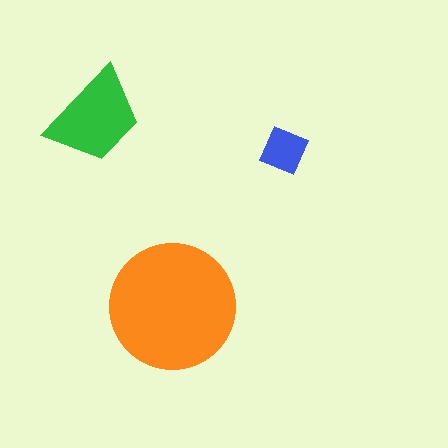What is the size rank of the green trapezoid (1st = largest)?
2nd.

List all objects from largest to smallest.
The orange circle, the green trapezoid, the blue square.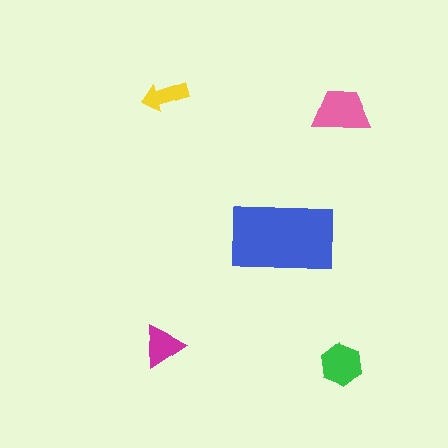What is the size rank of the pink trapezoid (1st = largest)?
2nd.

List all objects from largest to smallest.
The blue rectangle, the pink trapezoid, the green hexagon, the magenta triangle, the yellow arrow.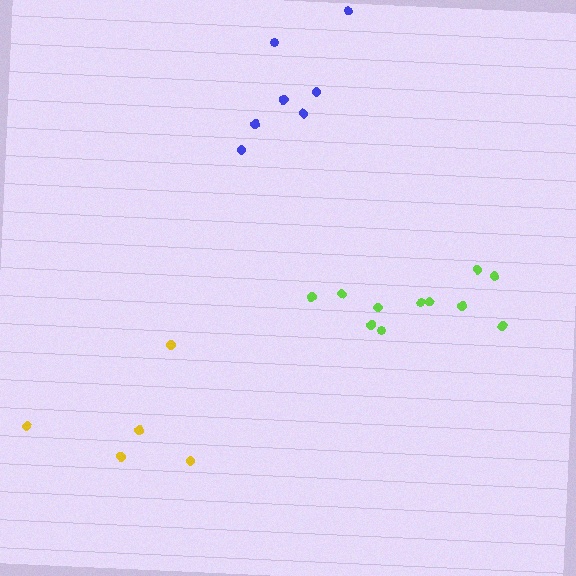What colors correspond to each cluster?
The clusters are colored: blue, yellow, lime.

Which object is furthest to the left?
The yellow cluster is leftmost.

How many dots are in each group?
Group 1: 7 dots, Group 2: 5 dots, Group 3: 11 dots (23 total).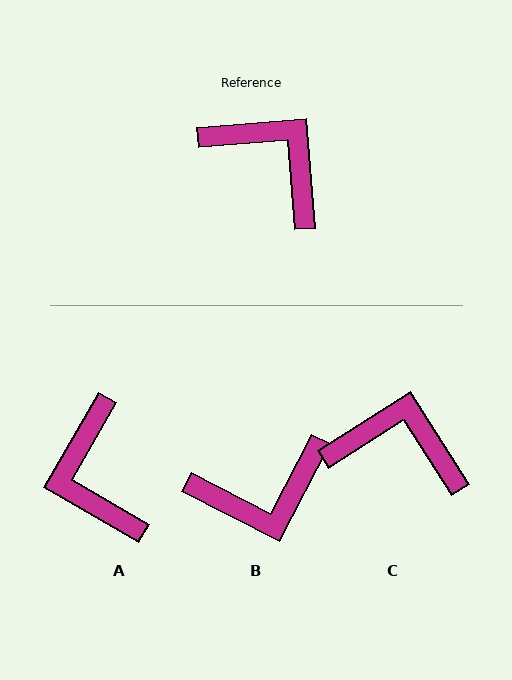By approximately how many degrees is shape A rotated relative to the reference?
Approximately 145 degrees counter-clockwise.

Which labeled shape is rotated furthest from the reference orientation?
A, about 145 degrees away.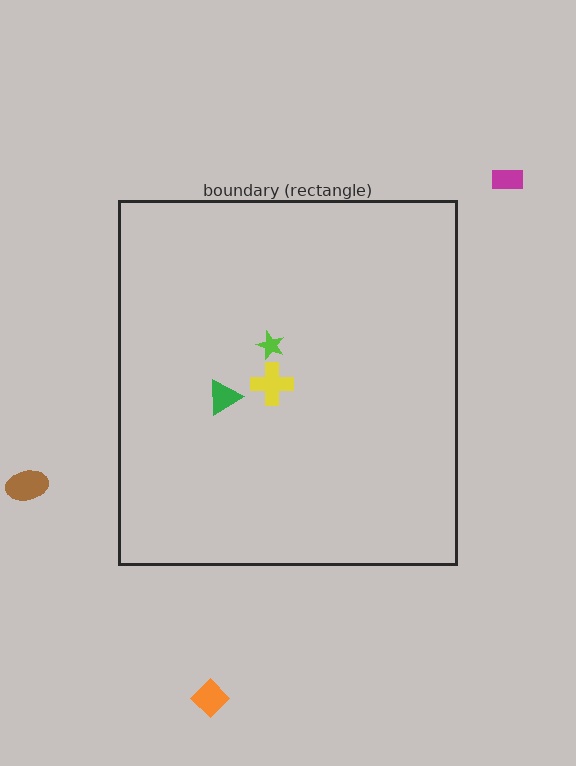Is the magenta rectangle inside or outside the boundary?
Outside.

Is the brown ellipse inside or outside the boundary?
Outside.